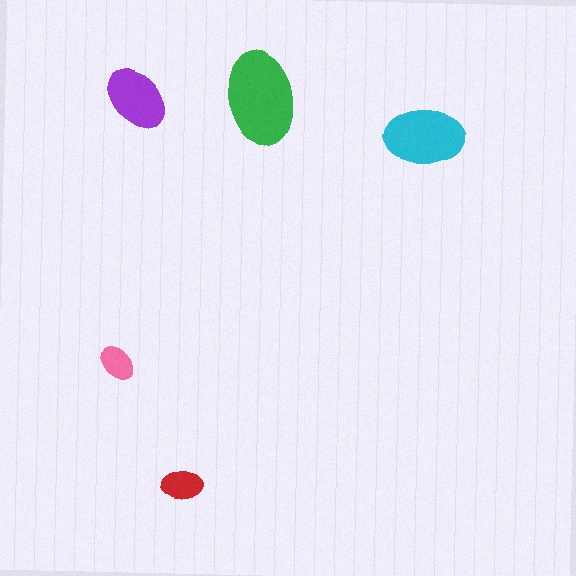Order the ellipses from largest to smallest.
the green one, the cyan one, the purple one, the red one, the pink one.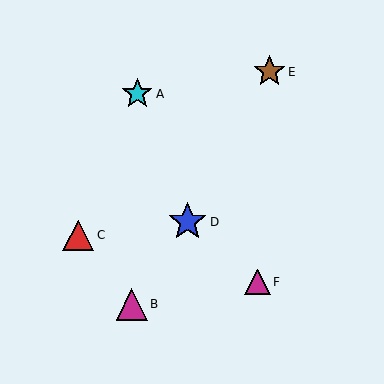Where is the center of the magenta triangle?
The center of the magenta triangle is at (132, 304).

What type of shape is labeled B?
Shape B is a magenta triangle.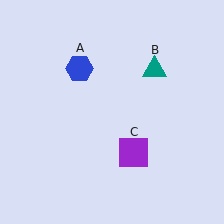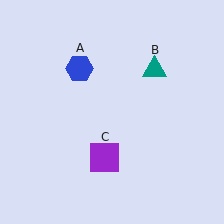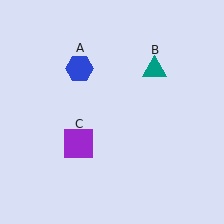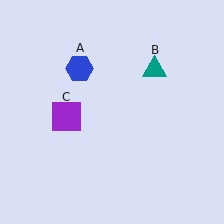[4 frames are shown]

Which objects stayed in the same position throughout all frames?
Blue hexagon (object A) and teal triangle (object B) remained stationary.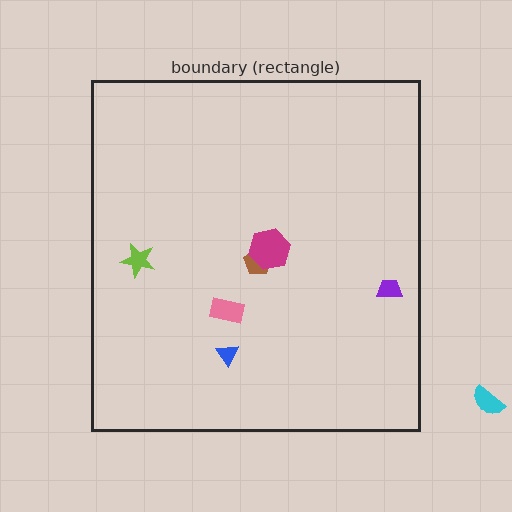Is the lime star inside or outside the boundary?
Inside.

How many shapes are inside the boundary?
6 inside, 1 outside.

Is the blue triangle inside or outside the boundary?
Inside.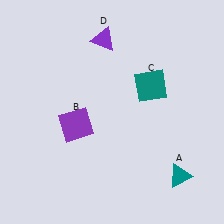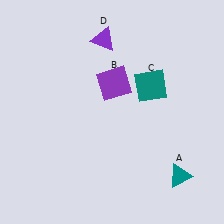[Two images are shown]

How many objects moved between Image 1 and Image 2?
1 object moved between the two images.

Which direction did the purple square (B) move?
The purple square (B) moved up.